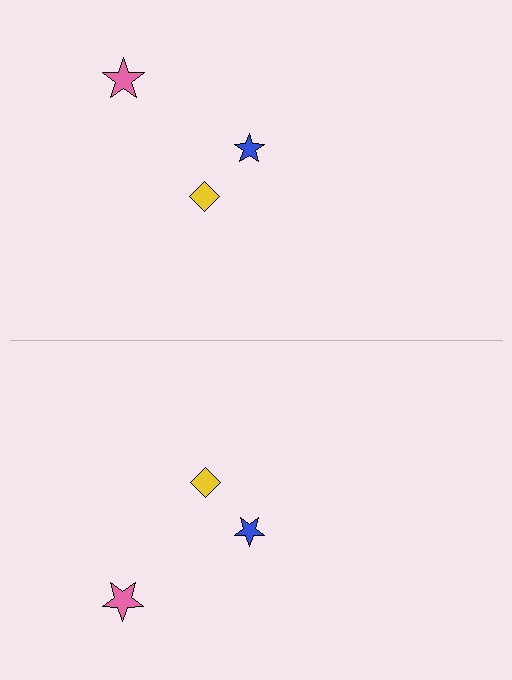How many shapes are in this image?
There are 6 shapes in this image.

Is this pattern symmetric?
Yes, this pattern has bilateral (reflection) symmetry.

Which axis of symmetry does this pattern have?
The pattern has a horizontal axis of symmetry running through the center of the image.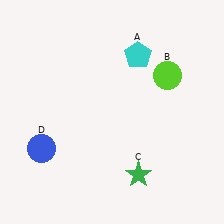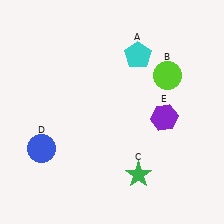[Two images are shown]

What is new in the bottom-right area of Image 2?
A purple hexagon (E) was added in the bottom-right area of Image 2.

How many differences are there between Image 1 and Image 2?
There is 1 difference between the two images.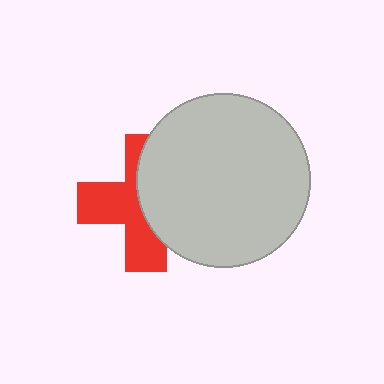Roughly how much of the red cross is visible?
About half of it is visible (roughly 52%).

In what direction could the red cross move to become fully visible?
The red cross could move left. That would shift it out from behind the light gray circle entirely.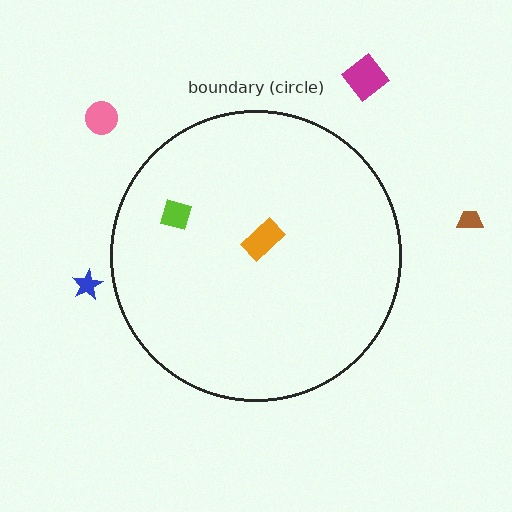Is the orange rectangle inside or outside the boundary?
Inside.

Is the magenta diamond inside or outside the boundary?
Outside.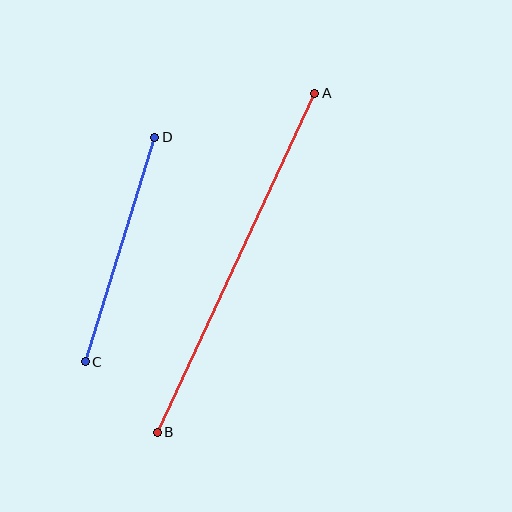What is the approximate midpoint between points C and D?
The midpoint is at approximately (120, 249) pixels.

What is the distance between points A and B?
The distance is approximately 374 pixels.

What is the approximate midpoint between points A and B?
The midpoint is at approximately (236, 263) pixels.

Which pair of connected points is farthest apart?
Points A and B are farthest apart.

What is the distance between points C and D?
The distance is approximately 235 pixels.